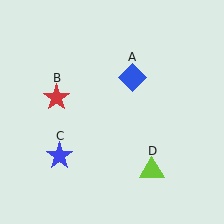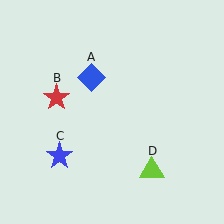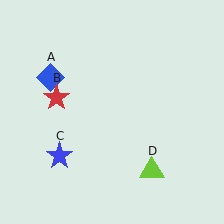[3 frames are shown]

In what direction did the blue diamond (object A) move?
The blue diamond (object A) moved left.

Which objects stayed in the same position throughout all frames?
Red star (object B) and blue star (object C) and lime triangle (object D) remained stationary.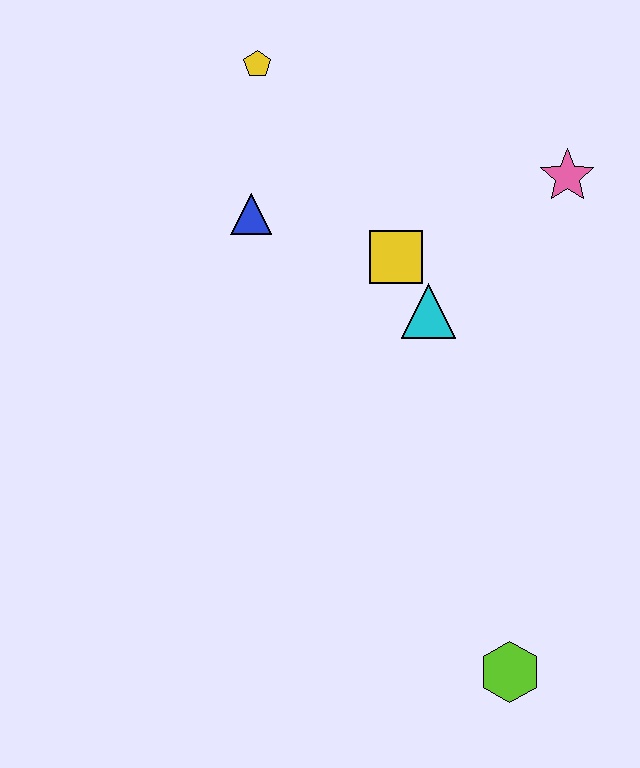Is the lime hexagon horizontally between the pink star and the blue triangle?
Yes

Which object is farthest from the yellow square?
The lime hexagon is farthest from the yellow square.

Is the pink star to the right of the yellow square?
Yes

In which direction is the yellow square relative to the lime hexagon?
The yellow square is above the lime hexagon.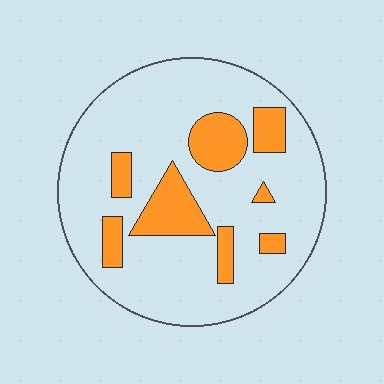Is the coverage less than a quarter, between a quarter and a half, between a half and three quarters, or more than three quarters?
Less than a quarter.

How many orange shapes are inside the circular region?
8.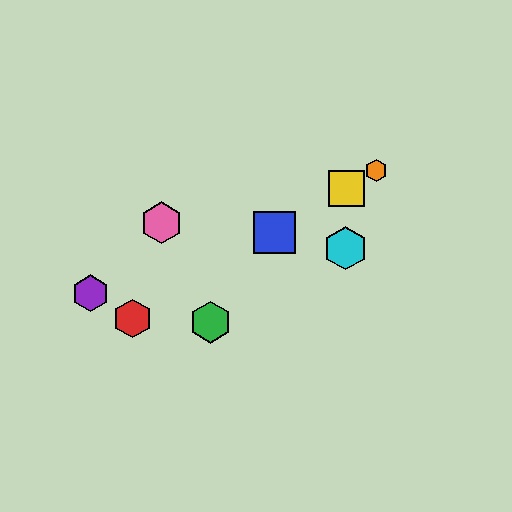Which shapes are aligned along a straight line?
The red hexagon, the blue square, the yellow square, the orange hexagon are aligned along a straight line.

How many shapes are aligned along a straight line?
4 shapes (the red hexagon, the blue square, the yellow square, the orange hexagon) are aligned along a straight line.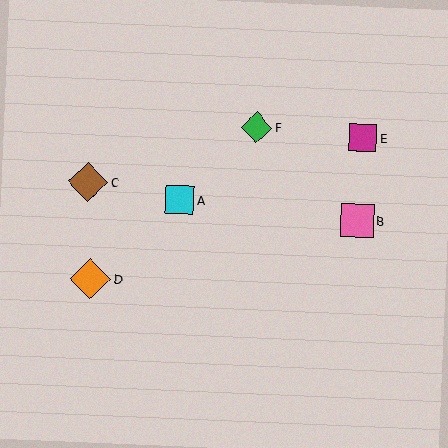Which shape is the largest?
The orange diamond (labeled D) is the largest.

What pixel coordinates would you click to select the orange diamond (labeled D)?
Click at (90, 279) to select the orange diamond D.